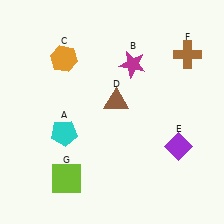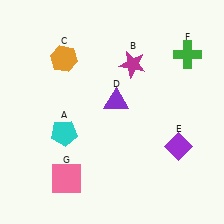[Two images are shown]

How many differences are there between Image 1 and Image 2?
There are 3 differences between the two images.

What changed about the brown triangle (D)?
In Image 1, D is brown. In Image 2, it changed to purple.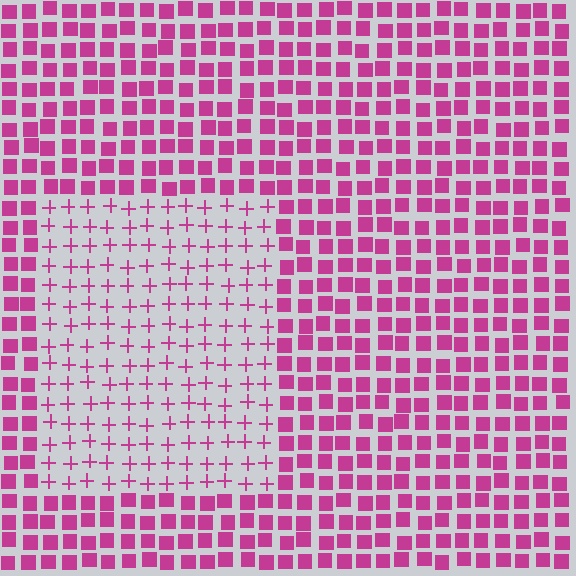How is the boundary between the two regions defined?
The boundary is defined by a change in element shape: plus signs inside vs. squares outside. All elements share the same color and spacing.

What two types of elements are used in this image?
The image uses plus signs inside the rectangle region and squares outside it.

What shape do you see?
I see a rectangle.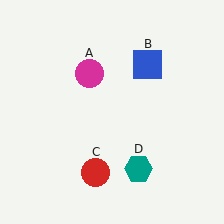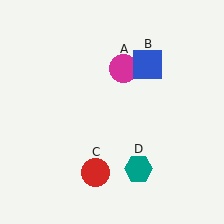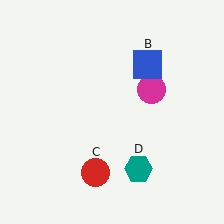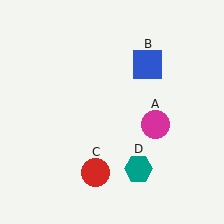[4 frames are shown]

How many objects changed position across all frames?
1 object changed position: magenta circle (object A).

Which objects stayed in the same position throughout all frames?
Blue square (object B) and red circle (object C) and teal hexagon (object D) remained stationary.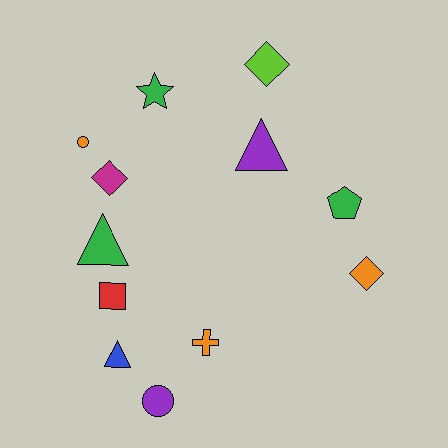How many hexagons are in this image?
There are no hexagons.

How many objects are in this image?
There are 12 objects.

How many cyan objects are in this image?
There are no cyan objects.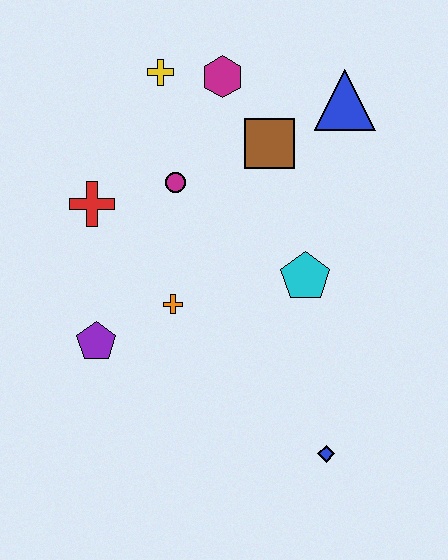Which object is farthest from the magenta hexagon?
The blue diamond is farthest from the magenta hexagon.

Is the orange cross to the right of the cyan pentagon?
No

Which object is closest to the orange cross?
The purple pentagon is closest to the orange cross.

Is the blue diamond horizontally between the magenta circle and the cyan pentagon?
No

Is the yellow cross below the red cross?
No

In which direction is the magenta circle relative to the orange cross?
The magenta circle is above the orange cross.